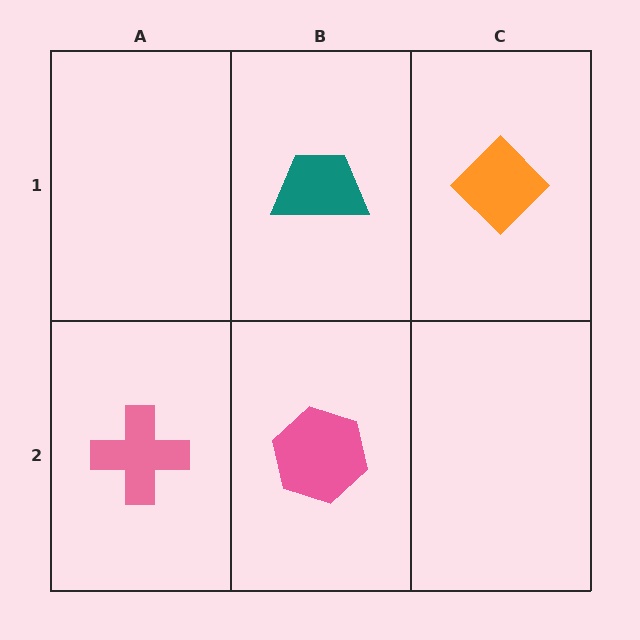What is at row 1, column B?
A teal trapezoid.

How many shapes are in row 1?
2 shapes.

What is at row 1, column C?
An orange diamond.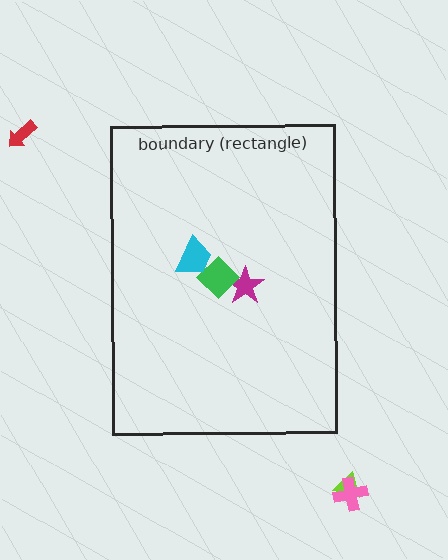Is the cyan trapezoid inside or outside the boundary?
Inside.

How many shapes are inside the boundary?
3 inside, 3 outside.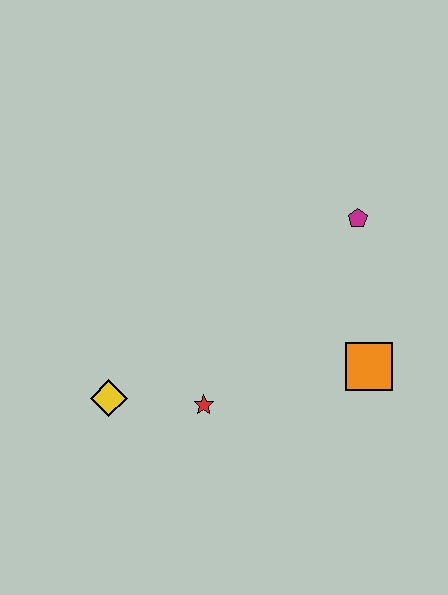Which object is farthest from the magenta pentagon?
The yellow diamond is farthest from the magenta pentagon.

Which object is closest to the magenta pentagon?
The orange square is closest to the magenta pentagon.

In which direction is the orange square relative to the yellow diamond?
The orange square is to the right of the yellow diamond.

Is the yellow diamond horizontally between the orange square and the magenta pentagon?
No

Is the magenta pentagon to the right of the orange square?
No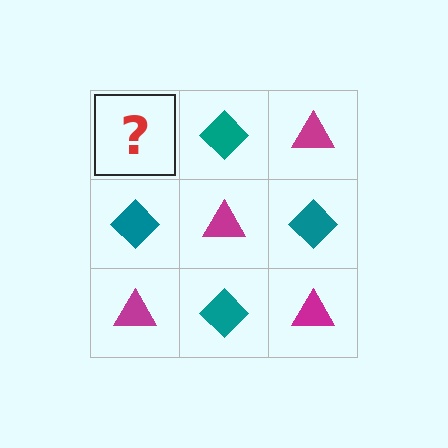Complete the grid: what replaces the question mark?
The question mark should be replaced with a magenta triangle.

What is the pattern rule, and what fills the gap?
The rule is that it alternates magenta triangle and teal diamond in a checkerboard pattern. The gap should be filled with a magenta triangle.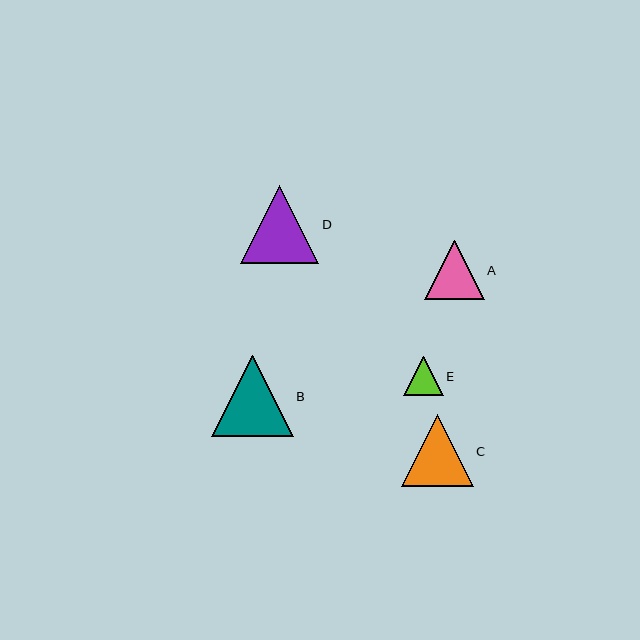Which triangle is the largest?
Triangle B is the largest with a size of approximately 82 pixels.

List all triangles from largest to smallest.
From largest to smallest: B, D, C, A, E.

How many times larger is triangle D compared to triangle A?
Triangle D is approximately 1.3 times the size of triangle A.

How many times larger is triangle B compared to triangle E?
Triangle B is approximately 2.1 times the size of triangle E.